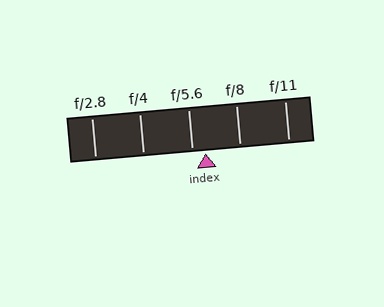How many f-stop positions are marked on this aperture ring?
There are 5 f-stop positions marked.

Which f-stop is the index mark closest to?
The index mark is closest to f/5.6.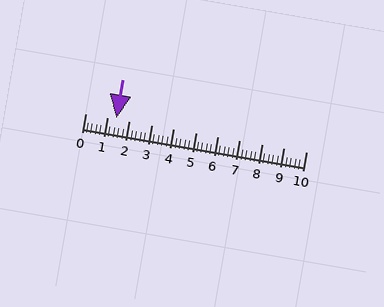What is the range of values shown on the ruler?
The ruler shows values from 0 to 10.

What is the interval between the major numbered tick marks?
The major tick marks are spaced 1 units apart.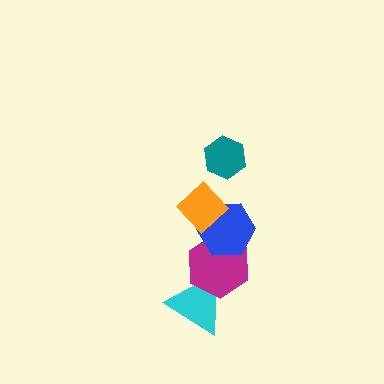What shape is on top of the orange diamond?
The teal hexagon is on top of the orange diamond.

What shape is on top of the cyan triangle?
The magenta hexagon is on top of the cyan triangle.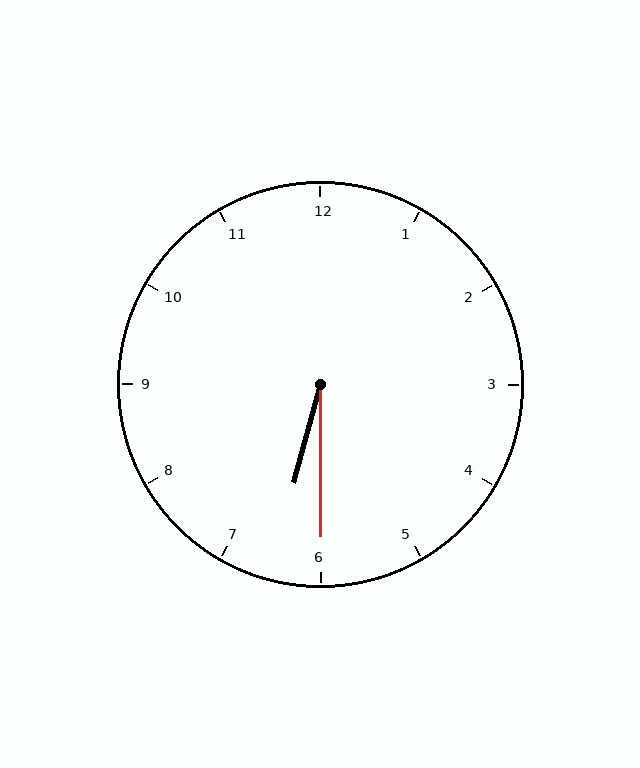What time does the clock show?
6:30.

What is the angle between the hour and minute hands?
Approximately 15 degrees.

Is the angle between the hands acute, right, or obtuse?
It is acute.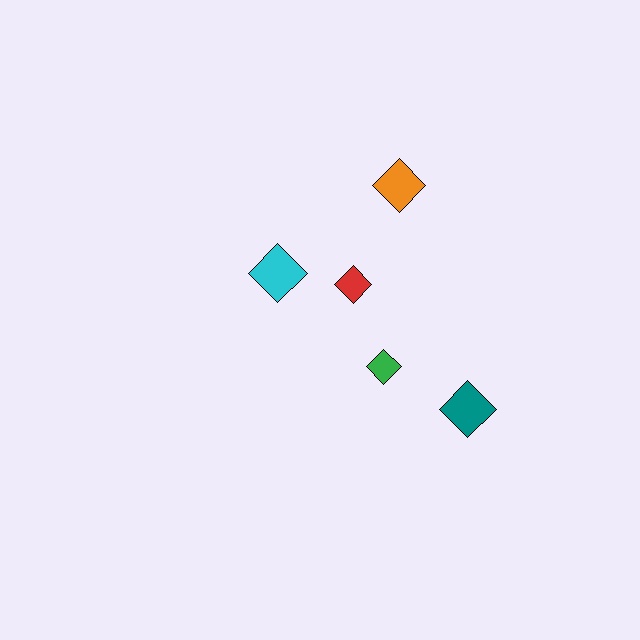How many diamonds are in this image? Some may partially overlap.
There are 5 diamonds.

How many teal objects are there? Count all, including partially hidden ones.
There is 1 teal object.